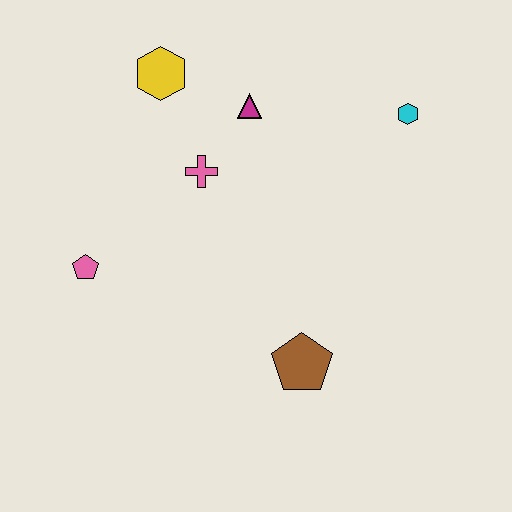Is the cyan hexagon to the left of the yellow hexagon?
No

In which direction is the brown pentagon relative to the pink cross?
The brown pentagon is below the pink cross.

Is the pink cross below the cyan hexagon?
Yes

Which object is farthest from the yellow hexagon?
The brown pentagon is farthest from the yellow hexagon.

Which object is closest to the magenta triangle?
The pink cross is closest to the magenta triangle.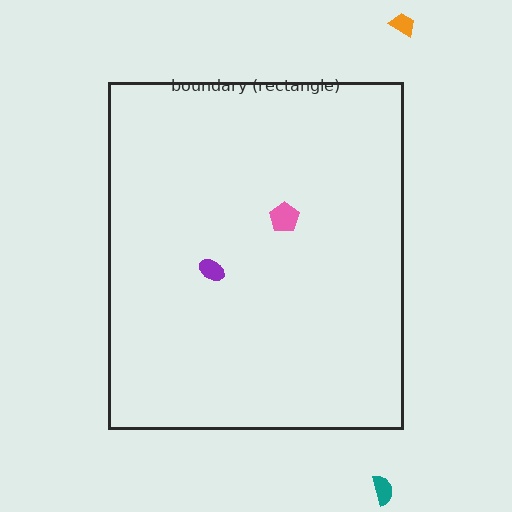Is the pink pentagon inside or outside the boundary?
Inside.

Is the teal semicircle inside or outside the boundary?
Outside.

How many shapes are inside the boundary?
2 inside, 2 outside.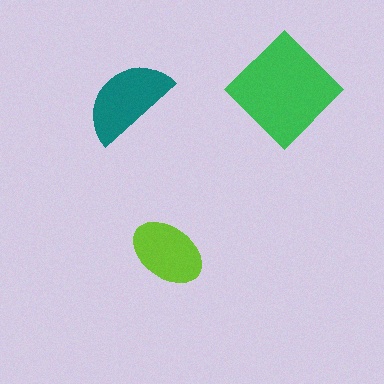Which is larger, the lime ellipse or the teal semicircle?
The teal semicircle.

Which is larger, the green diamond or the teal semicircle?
The green diamond.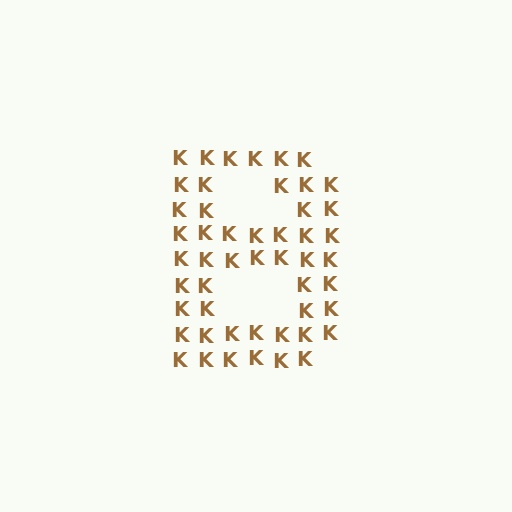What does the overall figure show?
The overall figure shows the letter B.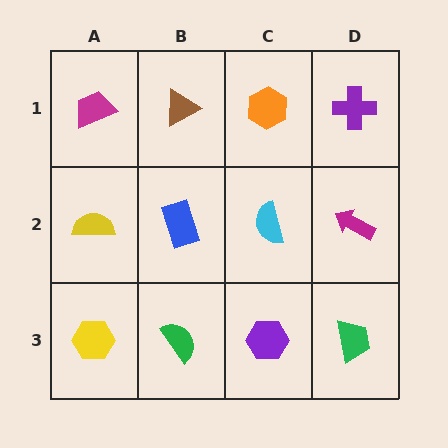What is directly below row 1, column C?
A cyan semicircle.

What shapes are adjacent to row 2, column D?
A purple cross (row 1, column D), a green trapezoid (row 3, column D), a cyan semicircle (row 2, column C).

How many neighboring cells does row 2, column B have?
4.